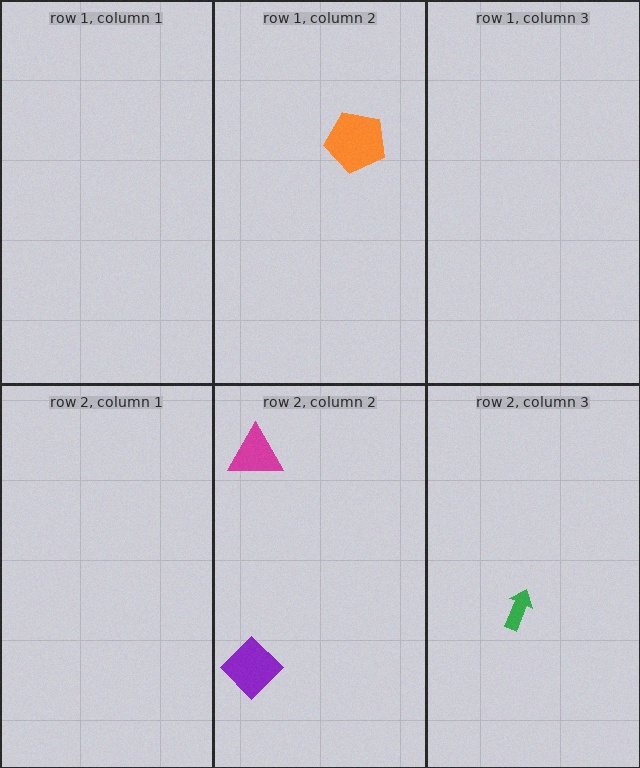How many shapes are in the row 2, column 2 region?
2.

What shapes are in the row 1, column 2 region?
The orange pentagon.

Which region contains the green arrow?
The row 2, column 3 region.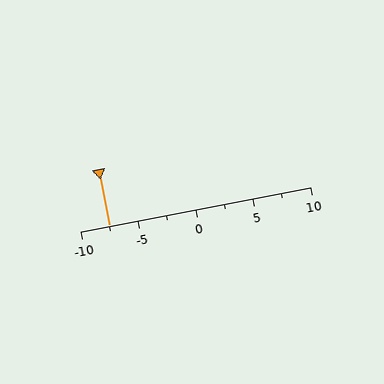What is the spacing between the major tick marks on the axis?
The major ticks are spaced 5 apart.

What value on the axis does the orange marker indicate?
The marker indicates approximately -7.5.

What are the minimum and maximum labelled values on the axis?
The axis runs from -10 to 10.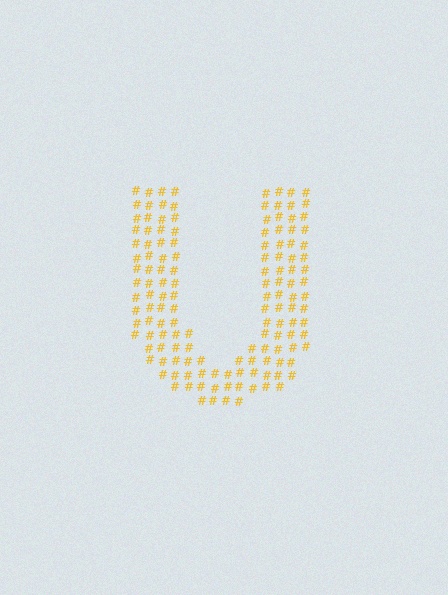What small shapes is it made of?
It is made of small hash symbols.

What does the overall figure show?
The overall figure shows the letter U.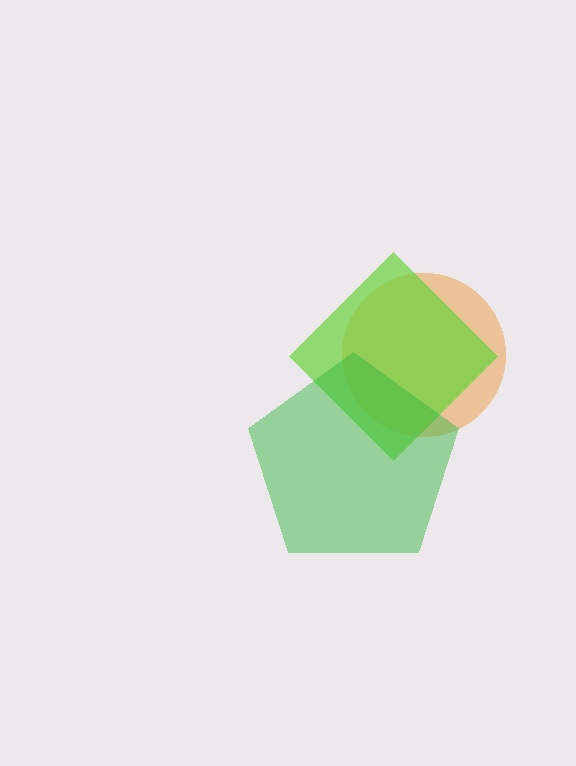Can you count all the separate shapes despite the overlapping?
Yes, there are 3 separate shapes.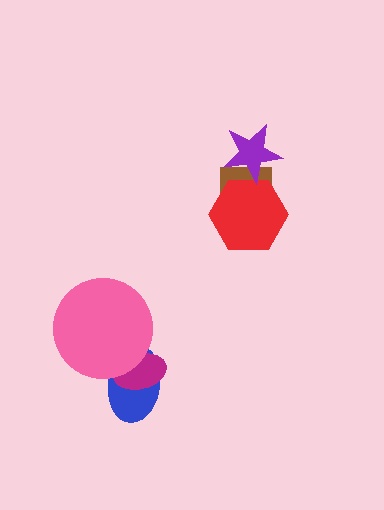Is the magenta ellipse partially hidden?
Yes, it is partially covered by another shape.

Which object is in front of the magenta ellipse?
The pink circle is in front of the magenta ellipse.